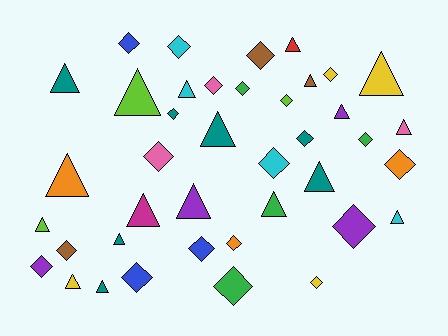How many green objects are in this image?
There are 4 green objects.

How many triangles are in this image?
There are 19 triangles.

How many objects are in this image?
There are 40 objects.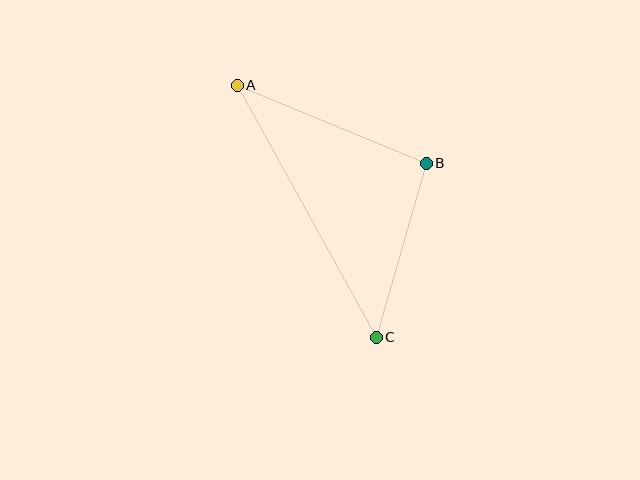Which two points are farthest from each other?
Points A and C are farthest from each other.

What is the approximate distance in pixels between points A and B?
The distance between A and B is approximately 204 pixels.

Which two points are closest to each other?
Points B and C are closest to each other.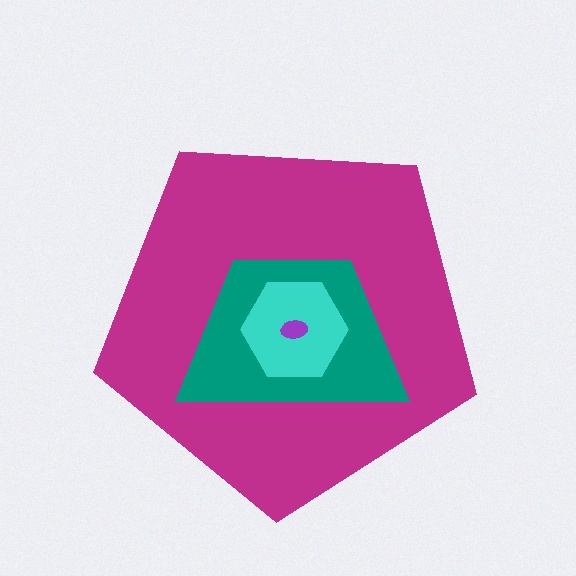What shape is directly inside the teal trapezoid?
The cyan hexagon.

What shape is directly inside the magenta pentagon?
The teal trapezoid.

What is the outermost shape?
The magenta pentagon.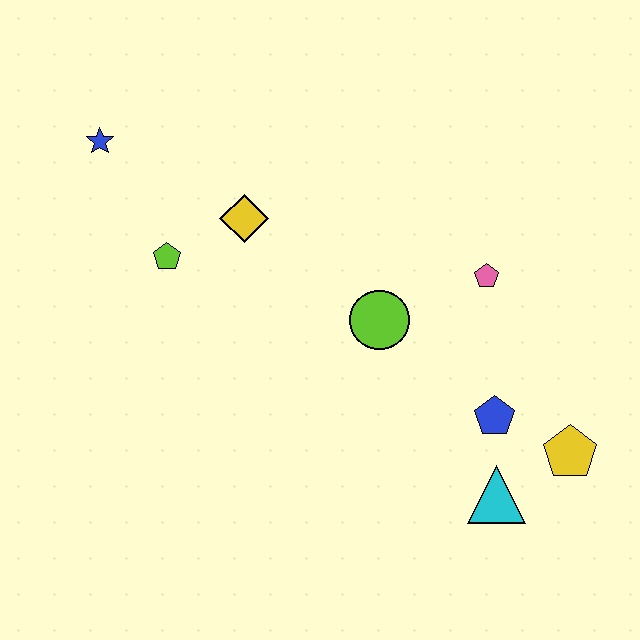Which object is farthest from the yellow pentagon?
The blue star is farthest from the yellow pentagon.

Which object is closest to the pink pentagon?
The lime circle is closest to the pink pentagon.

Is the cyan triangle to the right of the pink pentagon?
Yes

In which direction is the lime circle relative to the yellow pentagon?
The lime circle is to the left of the yellow pentagon.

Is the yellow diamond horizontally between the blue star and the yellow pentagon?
Yes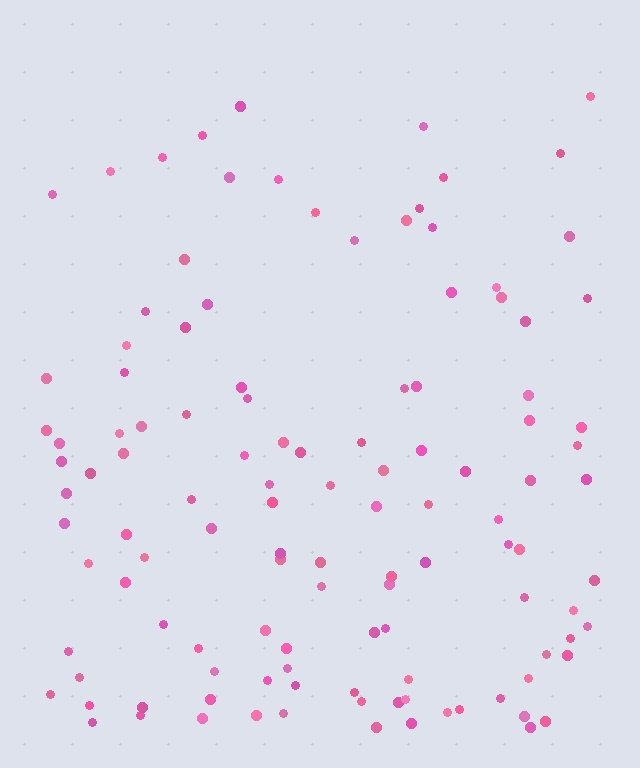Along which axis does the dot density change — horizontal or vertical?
Vertical.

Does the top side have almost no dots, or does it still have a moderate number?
Still a moderate number, just noticeably fewer than the bottom.